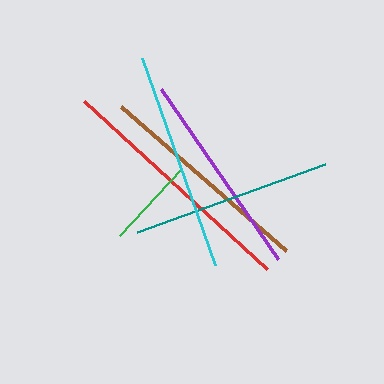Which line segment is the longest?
The red line is the longest at approximately 248 pixels.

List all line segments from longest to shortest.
From longest to shortest: red, cyan, brown, purple, teal, green.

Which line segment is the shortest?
The green line is the shortest at approximately 92 pixels.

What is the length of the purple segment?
The purple segment is approximately 207 pixels long.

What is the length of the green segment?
The green segment is approximately 92 pixels long.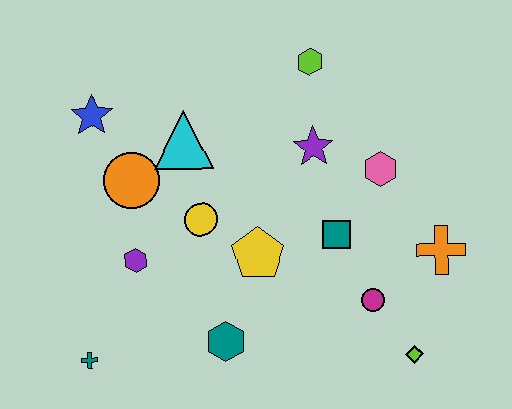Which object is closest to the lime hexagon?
The purple star is closest to the lime hexagon.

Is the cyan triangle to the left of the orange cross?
Yes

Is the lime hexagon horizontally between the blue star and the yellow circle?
No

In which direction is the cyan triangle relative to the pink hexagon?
The cyan triangle is to the left of the pink hexagon.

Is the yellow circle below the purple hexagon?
No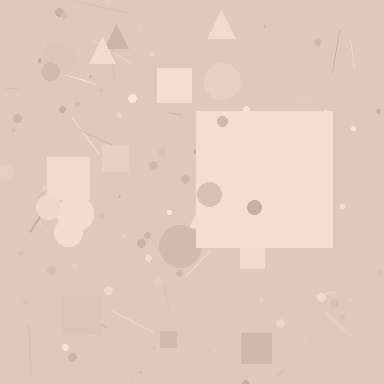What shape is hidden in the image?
A square is hidden in the image.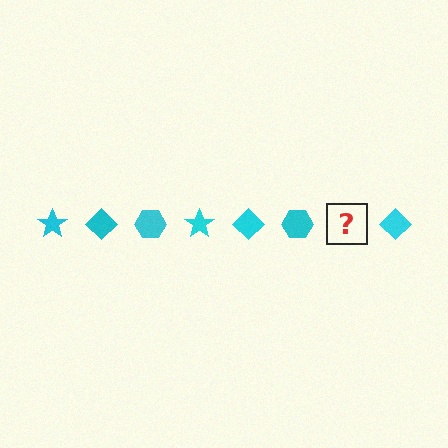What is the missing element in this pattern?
The missing element is a cyan star.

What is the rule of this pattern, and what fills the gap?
The rule is that the pattern cycles through star, diamond, hexagon shapes in cyan. The gap should be filled with a cyan star.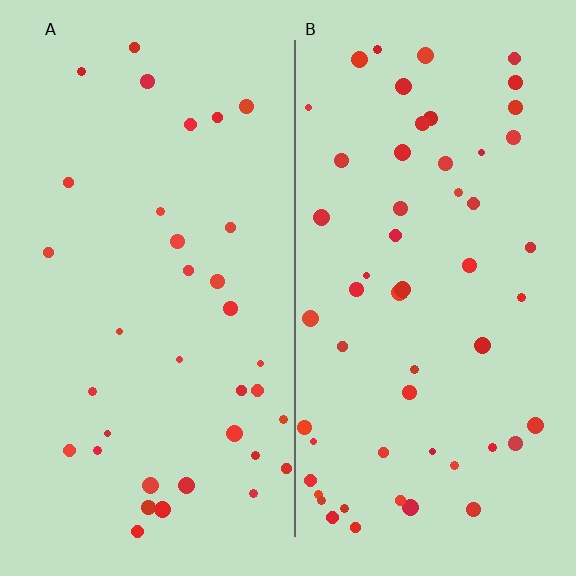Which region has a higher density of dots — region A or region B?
B (the right).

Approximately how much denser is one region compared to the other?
Approximately 1.6× — region B over region A.